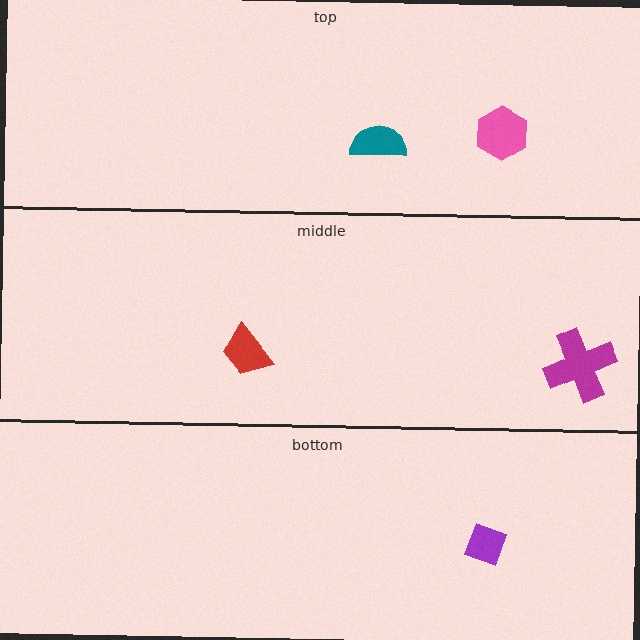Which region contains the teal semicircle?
The top region.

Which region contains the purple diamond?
The bottom region.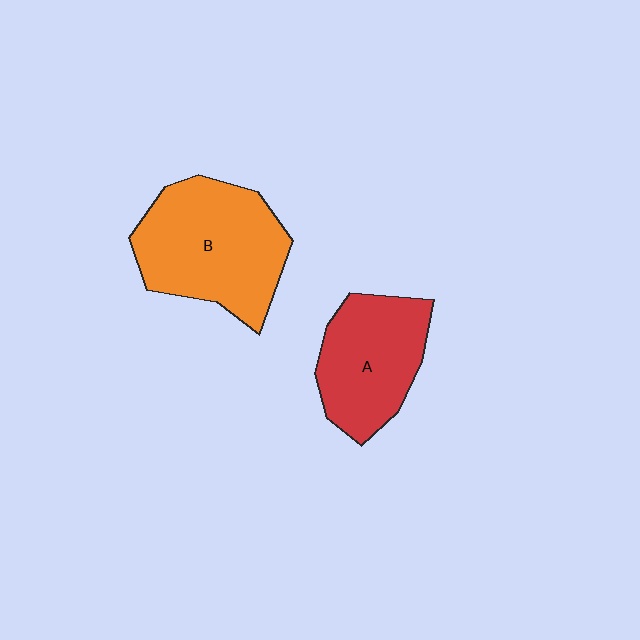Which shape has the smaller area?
Shape A (red).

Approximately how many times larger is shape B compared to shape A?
Approximately 1.3 times.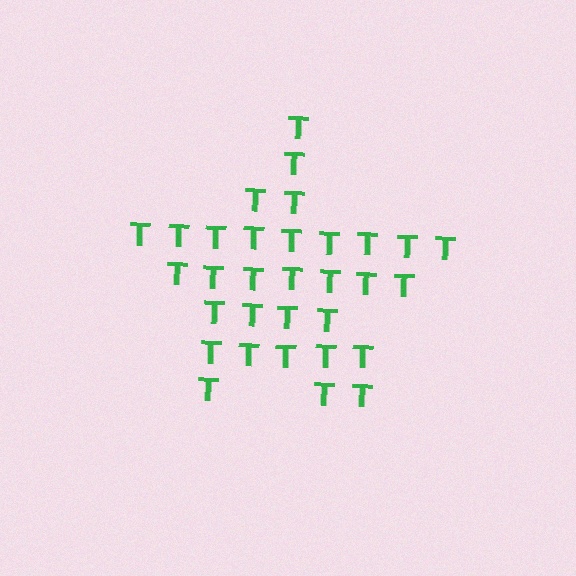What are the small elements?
The small elements are letter T's.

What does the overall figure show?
The overall figure shows a star.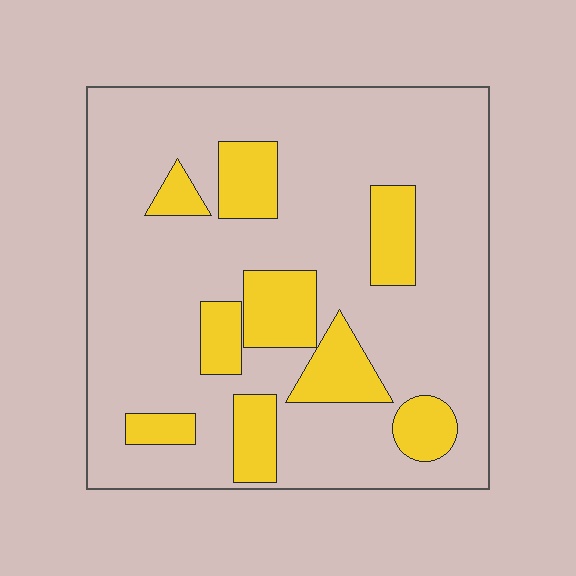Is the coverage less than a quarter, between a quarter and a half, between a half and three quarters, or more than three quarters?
Less than a quarter.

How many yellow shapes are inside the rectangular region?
9.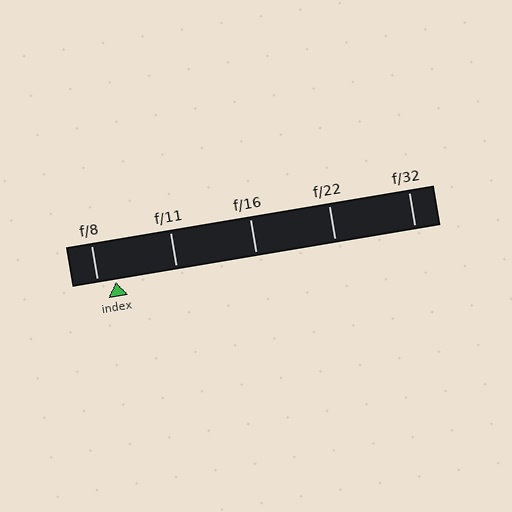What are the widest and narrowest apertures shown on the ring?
The widest aperture shown is f/8 and the narrowest is f/32.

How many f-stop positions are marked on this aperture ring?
There are 5 f-stop positions marked.